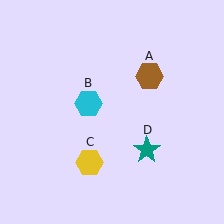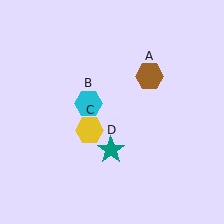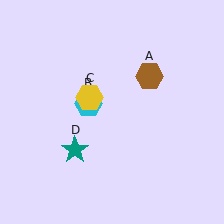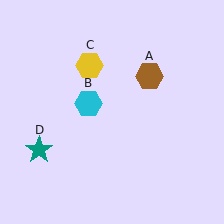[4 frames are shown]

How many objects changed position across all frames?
2 objects changed position: yellow hexagon (object C), teal star (object D).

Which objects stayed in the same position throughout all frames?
Brown hexagon (object A) and cyan hexagon (object B) remained stationary.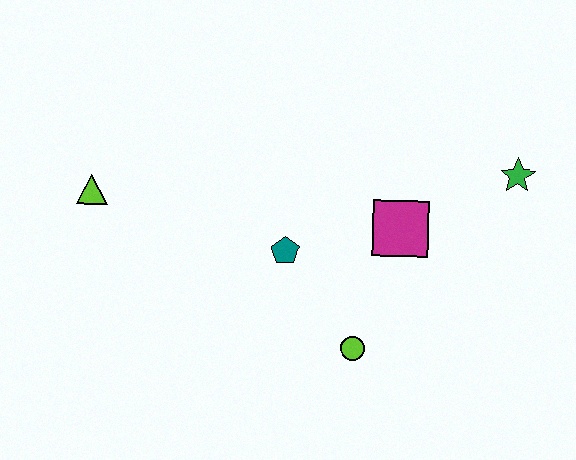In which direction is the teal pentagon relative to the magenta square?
The teal pentagon is to the left of the magenta square.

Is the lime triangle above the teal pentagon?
Yes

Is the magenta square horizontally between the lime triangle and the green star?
Yes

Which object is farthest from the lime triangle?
The green star is farthest from the lime triangle.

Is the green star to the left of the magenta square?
No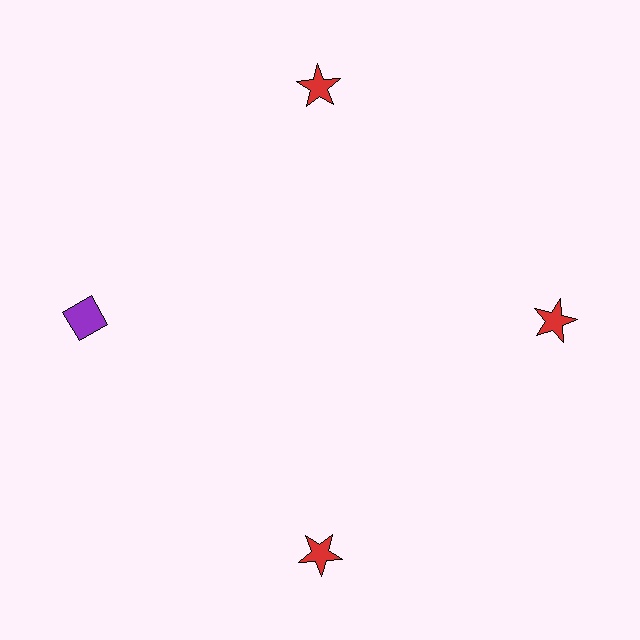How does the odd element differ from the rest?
It differs in both color (purple instead of red) and shape (diamond instead of star).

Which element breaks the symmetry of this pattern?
The purple diamond at roughly the 9 o'clock position breaks the symmetry. All other shapes are red stars.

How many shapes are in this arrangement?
There are 4 shapes arranged in a ring pattern.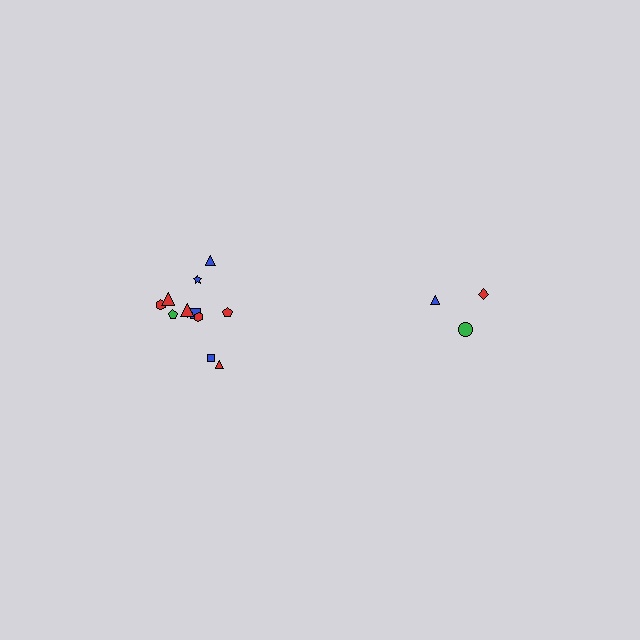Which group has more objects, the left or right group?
The left group.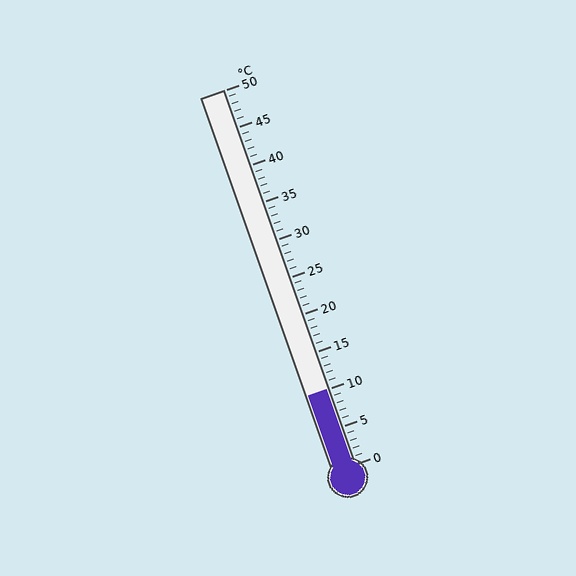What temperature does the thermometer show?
The thermometer shows approximately 10°C.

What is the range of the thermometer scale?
The thermometer scale ranges from 0°C to 50°C.